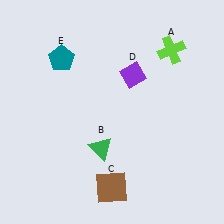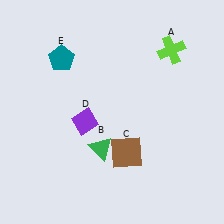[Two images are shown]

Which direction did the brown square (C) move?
The brown square (C) moved up.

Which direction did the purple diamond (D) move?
The purple diamond (D) moved left.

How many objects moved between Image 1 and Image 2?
2 objects moved between the two images.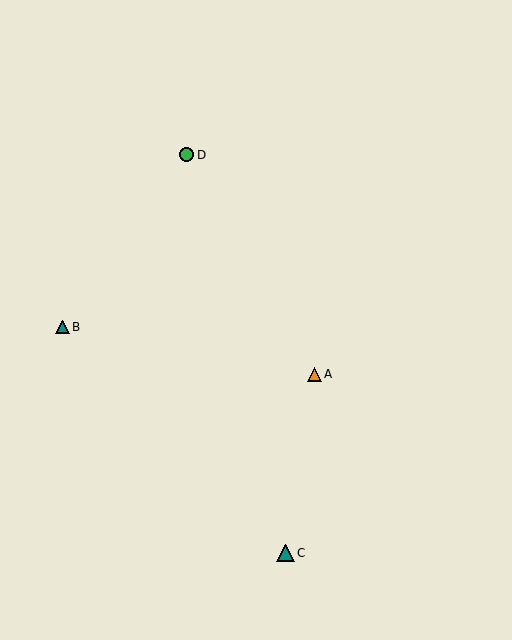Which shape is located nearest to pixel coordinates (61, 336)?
The teal triangle (labeled B) at (62, 327) is nearest to that location.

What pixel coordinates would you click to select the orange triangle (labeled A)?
Click at (314, 374) to select the orange triangle A.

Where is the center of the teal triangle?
The center of the teal triangle is at (62, 327).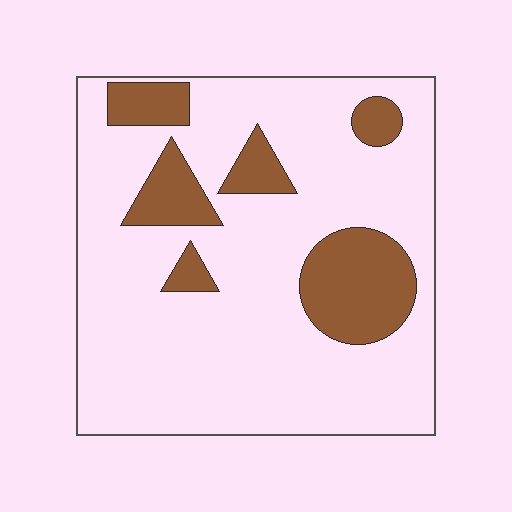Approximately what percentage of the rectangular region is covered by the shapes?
Approximately 20%.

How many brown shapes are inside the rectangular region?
6.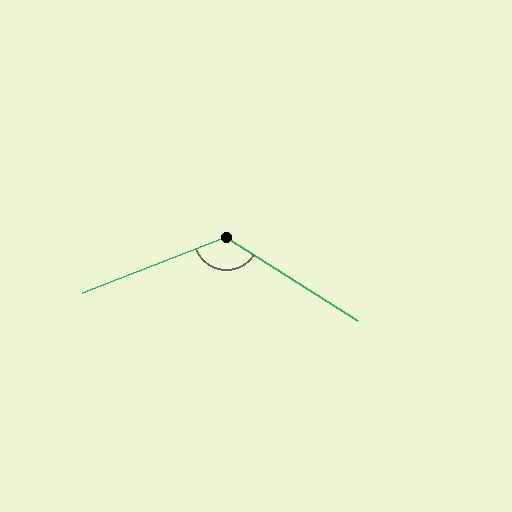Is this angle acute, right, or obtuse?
It is obtuse.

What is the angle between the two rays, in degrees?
Approximately 127 degrees.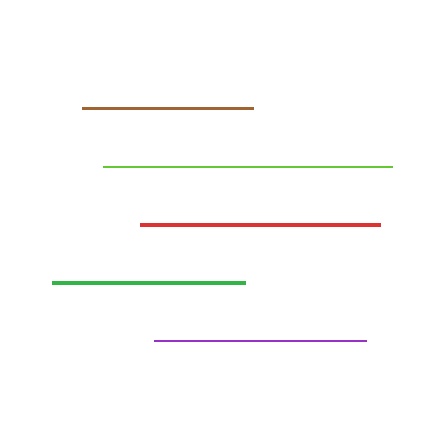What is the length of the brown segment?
The brown segment is approximately 171 pixels long.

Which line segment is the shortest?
The brown line is the shortest at approximately 171 pixels.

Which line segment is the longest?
The lime line is the longest at approximately 289 pixels.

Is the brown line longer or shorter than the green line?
The green line is longer than the brown line.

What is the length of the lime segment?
The lime segment is approximately 289 pixels long.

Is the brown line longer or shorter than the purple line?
The purple line is longer than the brown line.